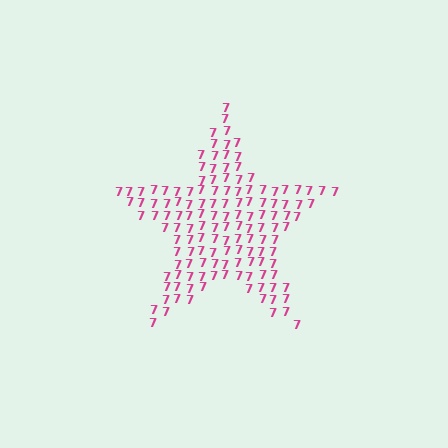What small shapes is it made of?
It is made of small digit 7's.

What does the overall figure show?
The overall figure shows a star.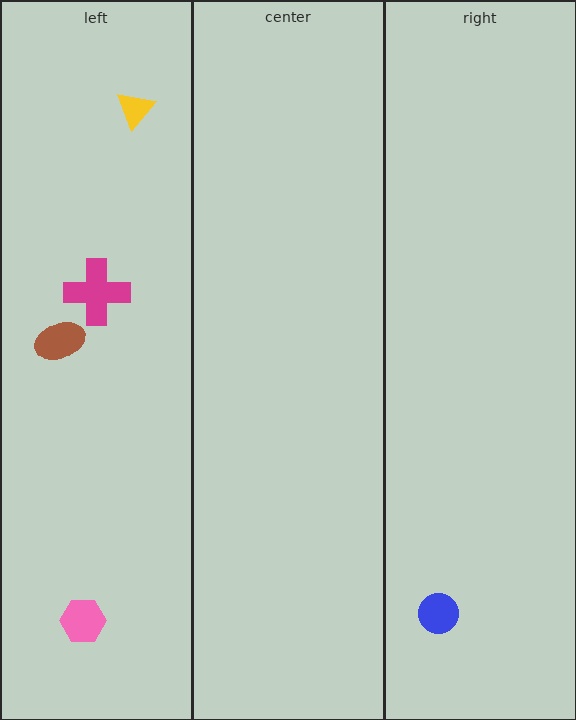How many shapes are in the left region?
4.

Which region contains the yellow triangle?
The left region.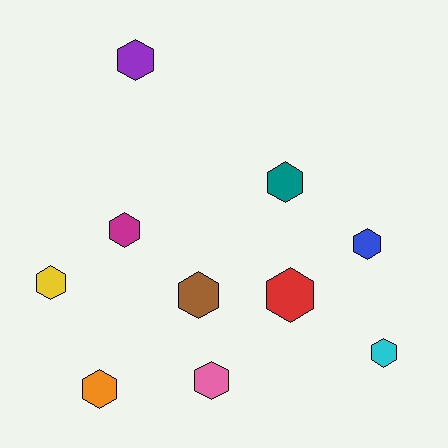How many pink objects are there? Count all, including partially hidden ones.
There is 1 pink object.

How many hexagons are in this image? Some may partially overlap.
There are 10 hexagons.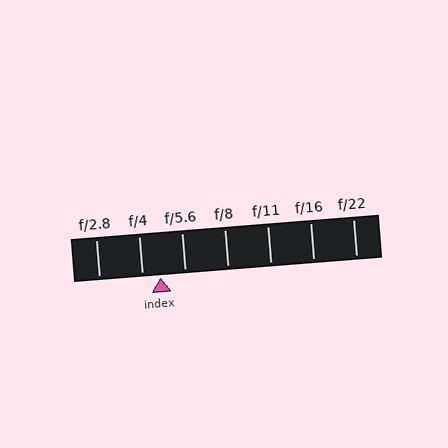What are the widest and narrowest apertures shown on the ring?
The widest aperture shown is f/2.8 and the narrowest is f/22.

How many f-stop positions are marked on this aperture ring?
There are 7 f-stop positions marked.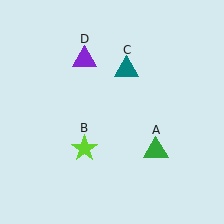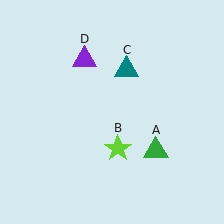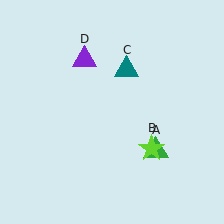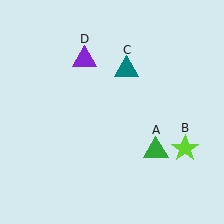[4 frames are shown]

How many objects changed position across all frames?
1 object changed position: lime star (object B).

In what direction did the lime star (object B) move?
The lime star (object B) moved right.